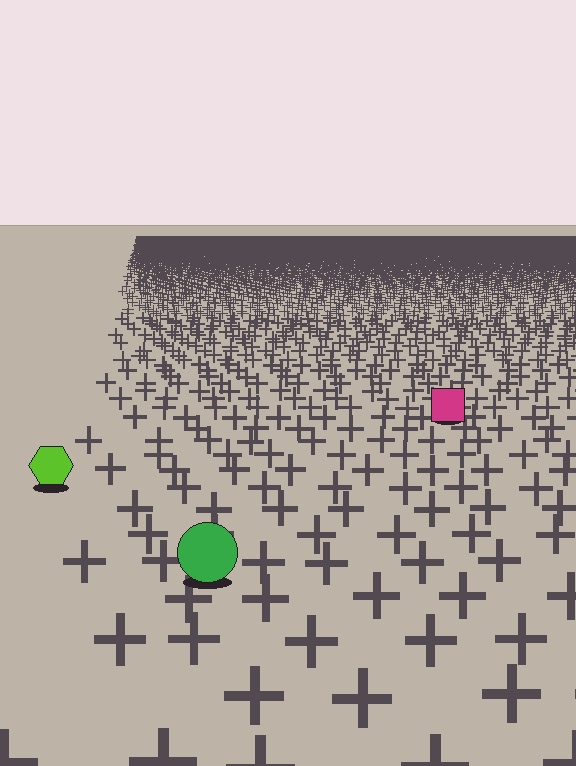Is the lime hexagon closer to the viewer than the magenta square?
Yes. The lime hexagon is closer — you can tell from the texture gradient: the ground texture is coarser near it.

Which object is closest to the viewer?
The green circle is closest. The texture marks near it are larger and more spread out.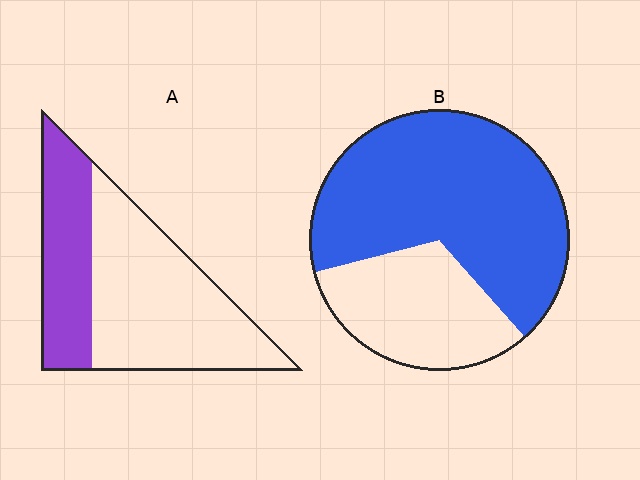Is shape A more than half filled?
No.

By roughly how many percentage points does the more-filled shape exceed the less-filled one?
By roughly 30 percentage points (B over A).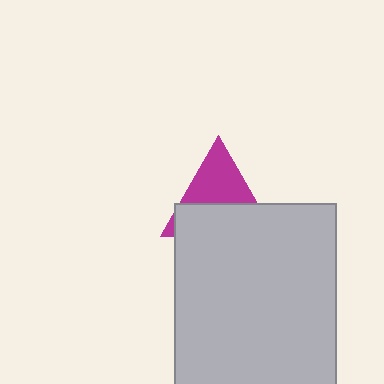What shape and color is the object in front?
The object in front is a light gray rectangle.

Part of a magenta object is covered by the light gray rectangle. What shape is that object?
It is a triangle.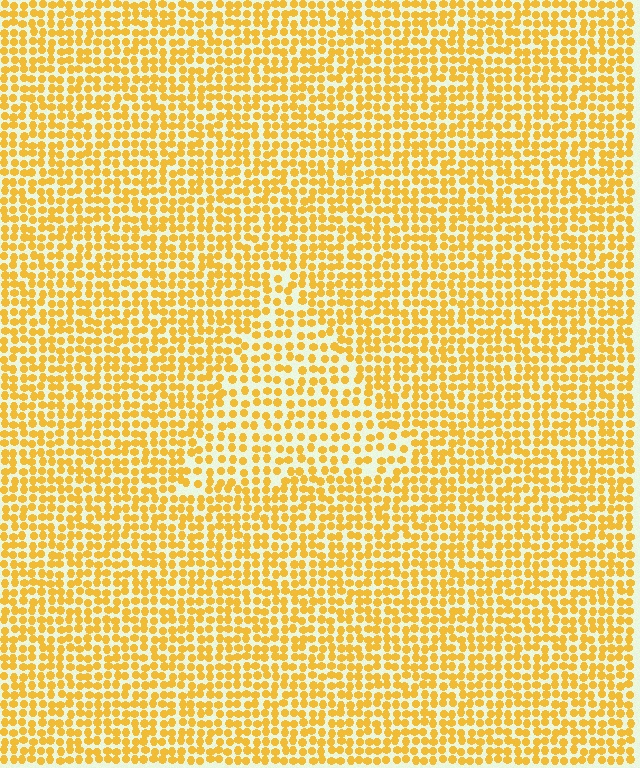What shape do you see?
I see a triangle.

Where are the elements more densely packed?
The elements are more densely packed outside the triangle boundary.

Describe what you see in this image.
The image contains small yellow elements arranged at two different densities. A triangle-shaped region is visible where the elements are less densely packed than the surrounding area.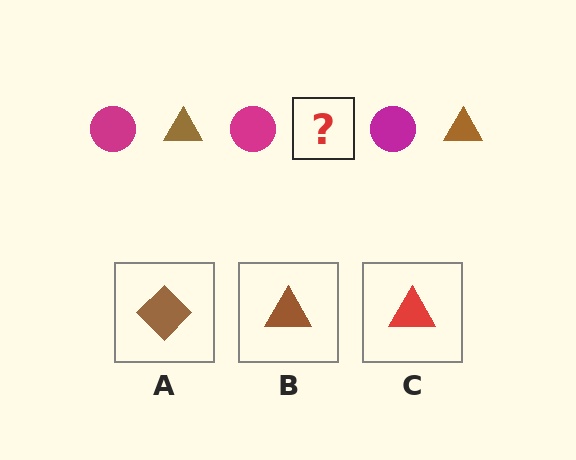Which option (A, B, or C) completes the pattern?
B.